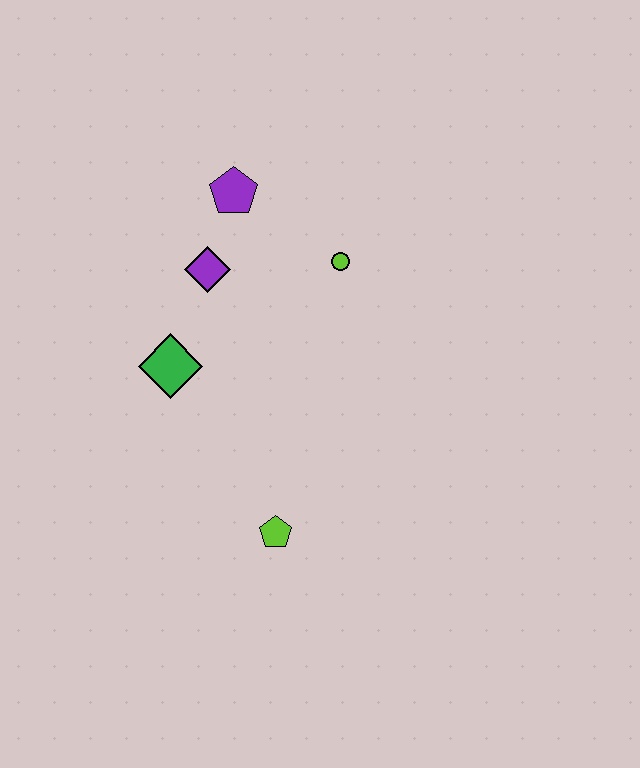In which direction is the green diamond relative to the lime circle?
The green diamond is to the left of the lime circle.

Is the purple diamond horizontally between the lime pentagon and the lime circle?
No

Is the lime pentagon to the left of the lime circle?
Yes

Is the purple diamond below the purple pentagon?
Yes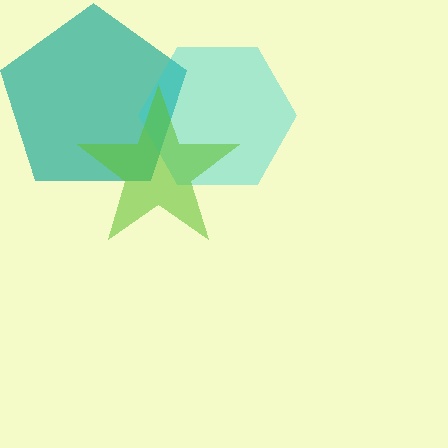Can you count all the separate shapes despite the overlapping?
Yes, there are 3 separate shapes.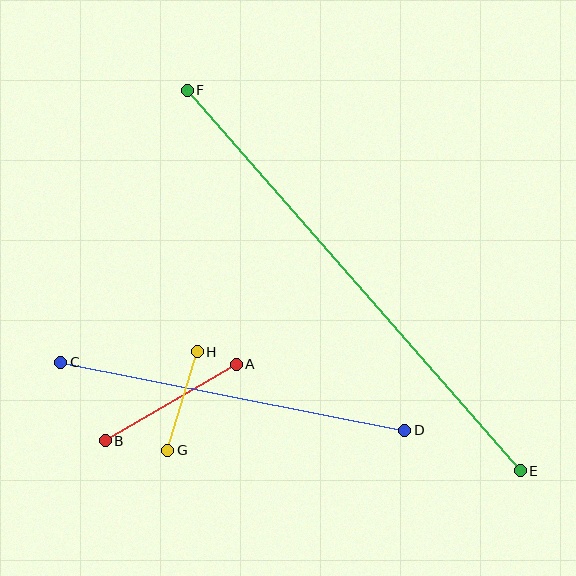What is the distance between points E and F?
The distance is approximately 506 pixels.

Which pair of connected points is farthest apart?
Points E and F are farthest apart.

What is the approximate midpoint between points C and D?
The midpoint is at approximately (233, 396) pixels.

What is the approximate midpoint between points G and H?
The midpoint is at approximately (182, 401) pixels.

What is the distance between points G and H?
The distance is approximately 102 pixels.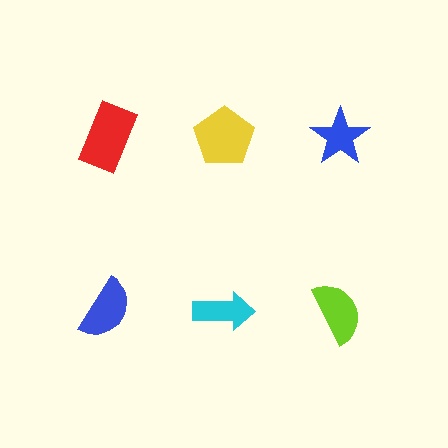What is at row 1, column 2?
A yellow pentagon.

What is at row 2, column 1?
A blue semicircle.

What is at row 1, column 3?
A blue star.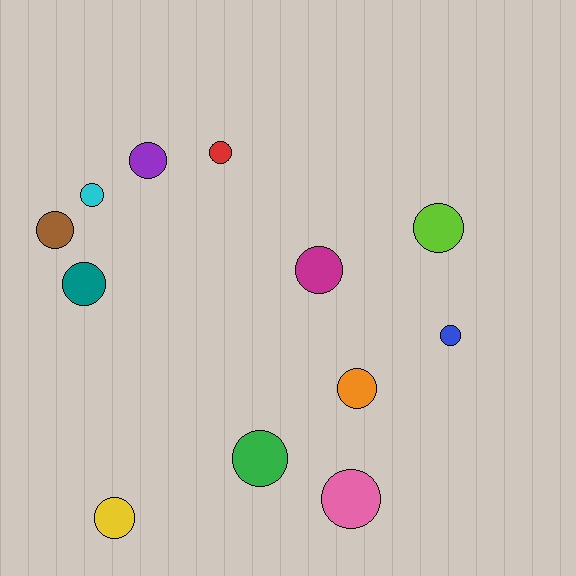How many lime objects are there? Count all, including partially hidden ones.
There is 1 lime object.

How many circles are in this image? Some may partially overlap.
There are 12 circles.